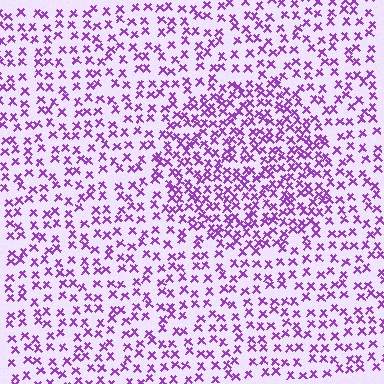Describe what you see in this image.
The image contains small purple elements arranged at two different densities. A circle-shaped region is visible where the elements are more densely packed than the surrounding area.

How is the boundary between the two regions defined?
The boundary is defined by a change in element density (approximately 1.8x ratio). All elements are the same color, size, and shape.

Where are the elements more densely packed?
The elements are more densely packed inside the circle boundary.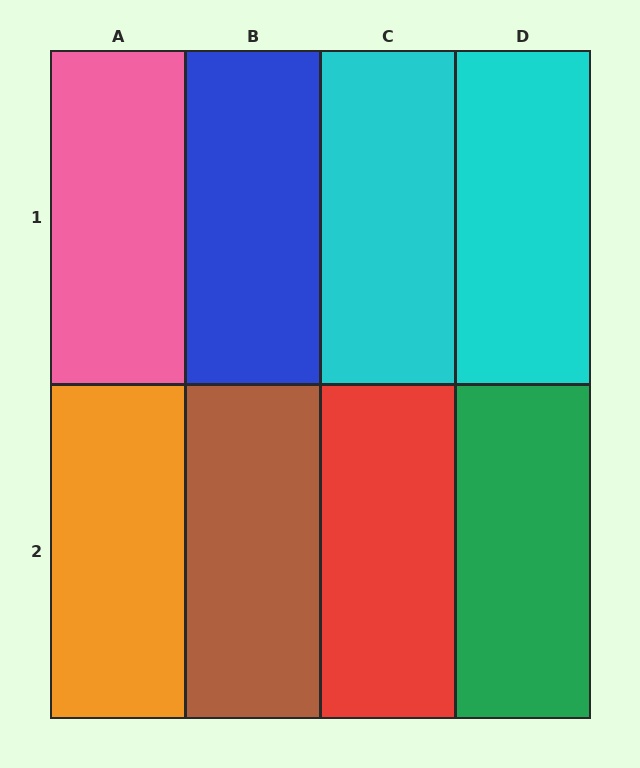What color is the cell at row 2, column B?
Brown.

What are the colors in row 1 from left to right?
Pink, blue, cyan, cyan.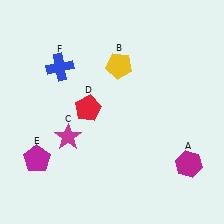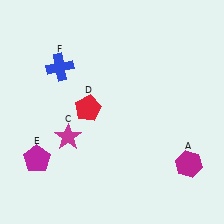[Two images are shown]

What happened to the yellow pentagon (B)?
The yellow pentagon (B) was removed in Image 2. It was in the top-right area of Image 1.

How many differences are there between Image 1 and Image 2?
There is 1 difference between the two images.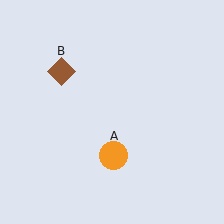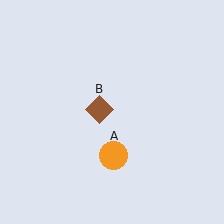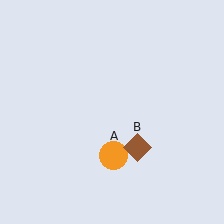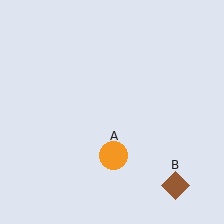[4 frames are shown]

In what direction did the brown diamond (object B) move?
The brown diamond (object B) moved down and to the right.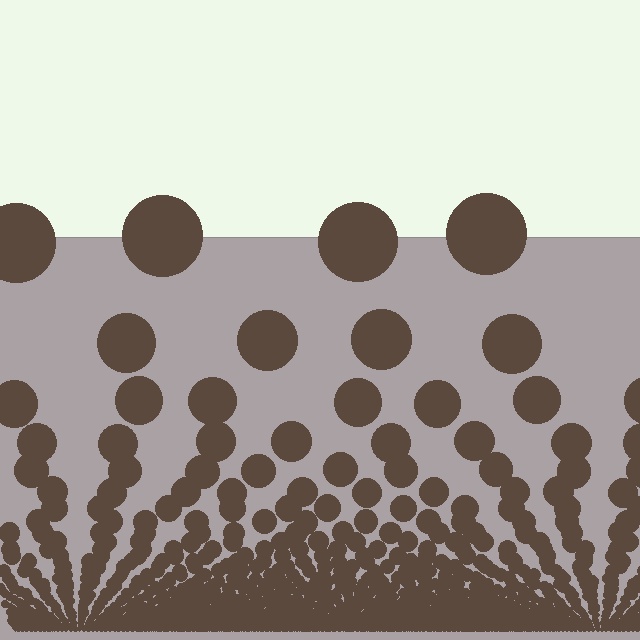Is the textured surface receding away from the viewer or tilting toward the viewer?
The surface appears to tilt toward the viewer. Texture elements get larger and sparser toward the top.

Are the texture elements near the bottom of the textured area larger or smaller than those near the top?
Smaller. The gradient is inverted — elements near the bottom are smaller and denser.